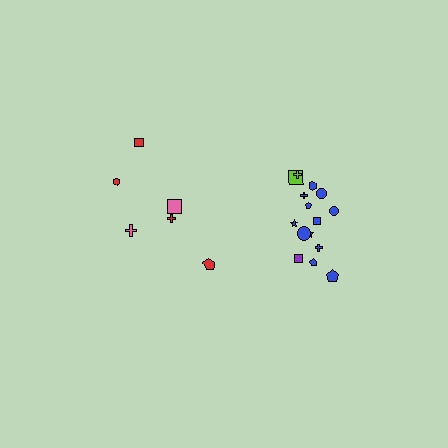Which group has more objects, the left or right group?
The right group.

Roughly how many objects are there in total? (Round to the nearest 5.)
Roughly 20 objects in total.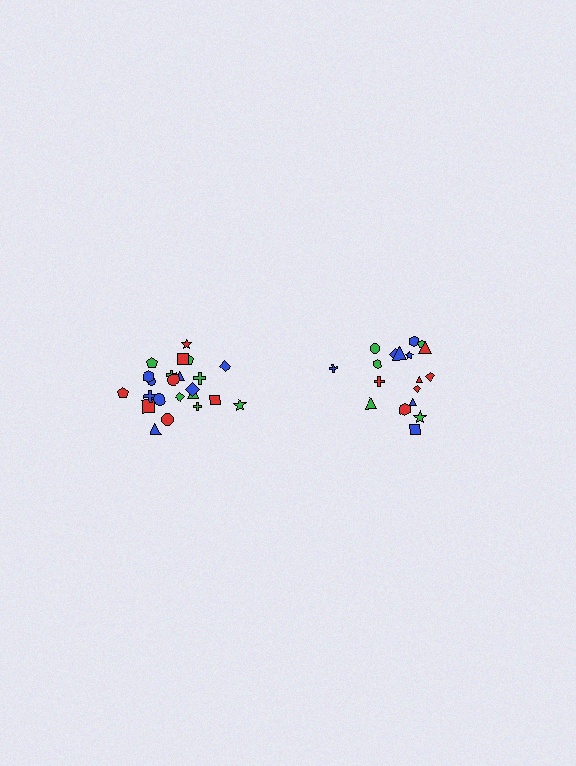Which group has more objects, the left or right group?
The left group.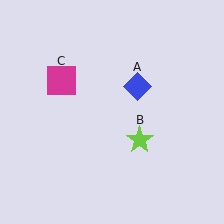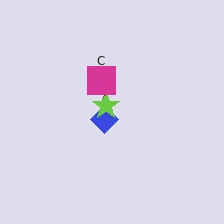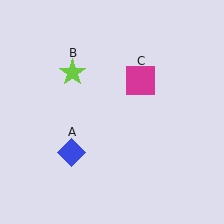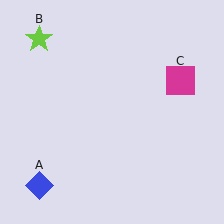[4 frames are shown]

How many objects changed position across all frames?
3 objects changed position: blue diamond (object A), lime star (object B), magenta square (object C).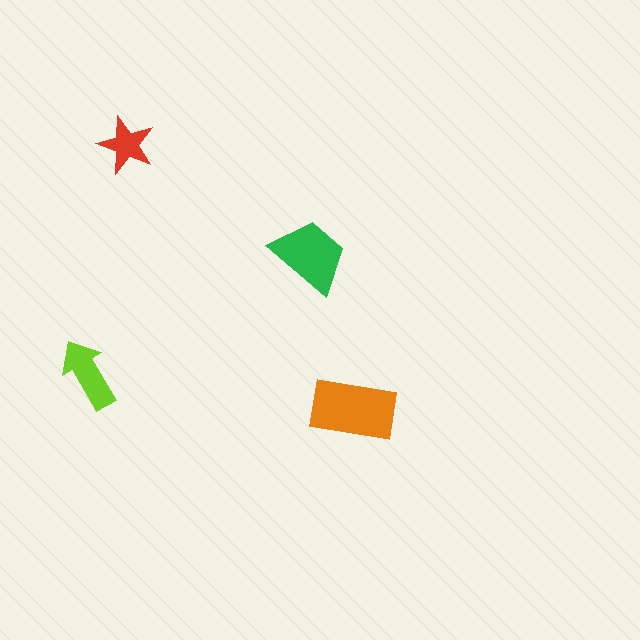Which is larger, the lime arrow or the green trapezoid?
The green trapezoid.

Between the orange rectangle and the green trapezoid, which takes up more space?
The orange rectangle.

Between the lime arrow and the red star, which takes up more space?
The lime arrow.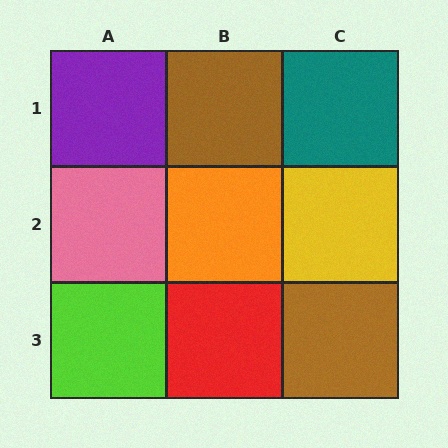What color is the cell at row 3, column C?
Brown.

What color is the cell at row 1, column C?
Teal.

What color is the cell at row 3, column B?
Red.